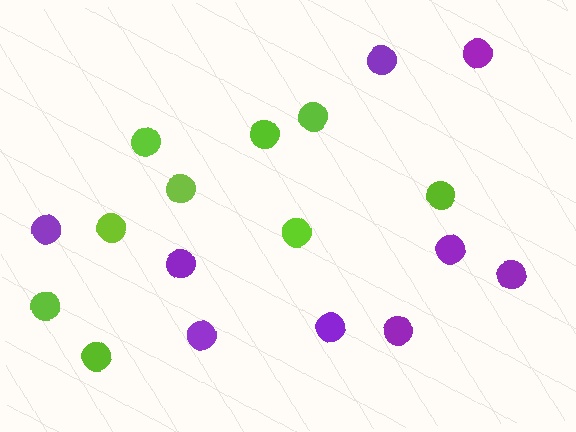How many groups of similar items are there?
There are 2 groups: one group of lime circles (9) and one group of purple circles (9).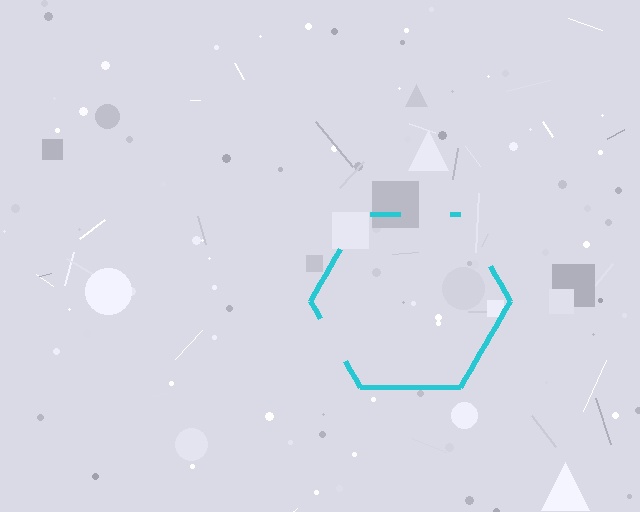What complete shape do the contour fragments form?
The contour fragments form a hexagon.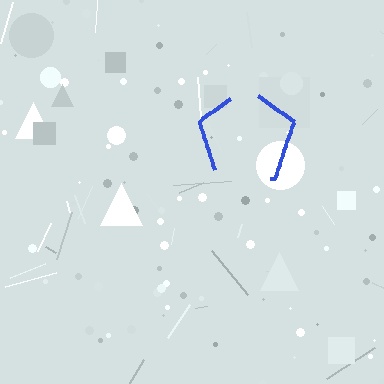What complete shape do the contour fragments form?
The contour fragments form a pentagon.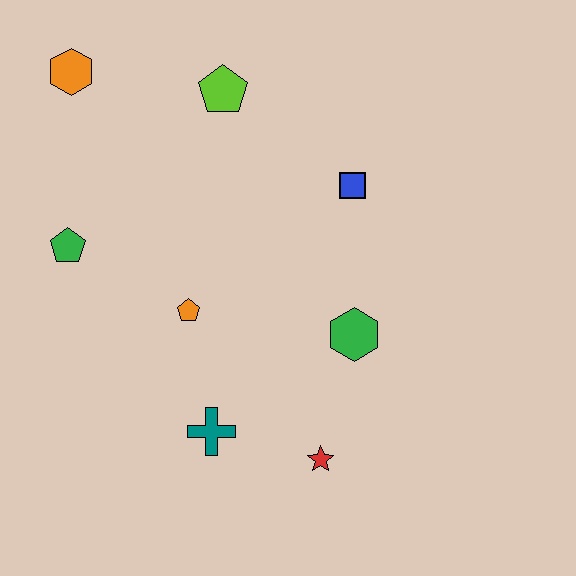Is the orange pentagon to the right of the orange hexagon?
Yes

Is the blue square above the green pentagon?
Yes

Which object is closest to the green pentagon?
The orange pentagon is closest to the green pentagon.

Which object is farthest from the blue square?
The orange hexagon is farthest from the blue square.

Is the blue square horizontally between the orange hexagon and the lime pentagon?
No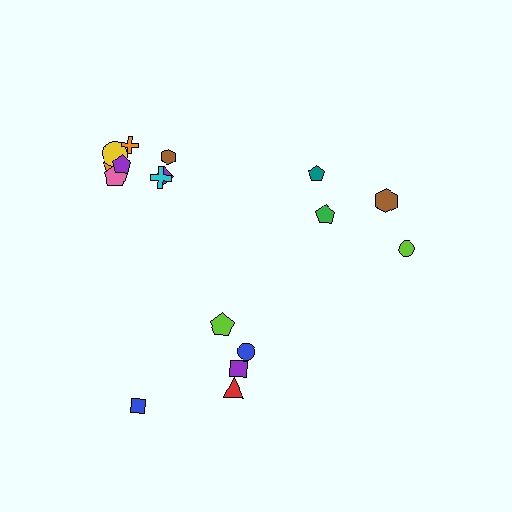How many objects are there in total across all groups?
There are 17 objects.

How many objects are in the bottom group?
There are 5 objects.